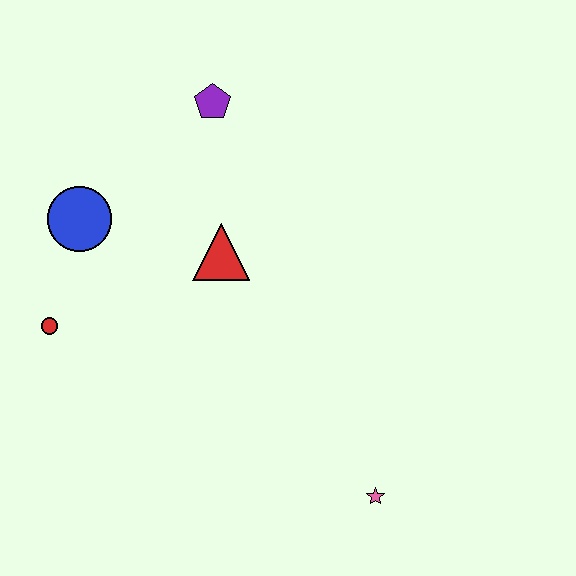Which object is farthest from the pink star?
The purple pentagon is farthest from the pink star.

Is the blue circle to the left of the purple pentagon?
Yes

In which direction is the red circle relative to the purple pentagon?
The red circle is below the purple pentagon.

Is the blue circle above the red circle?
Yes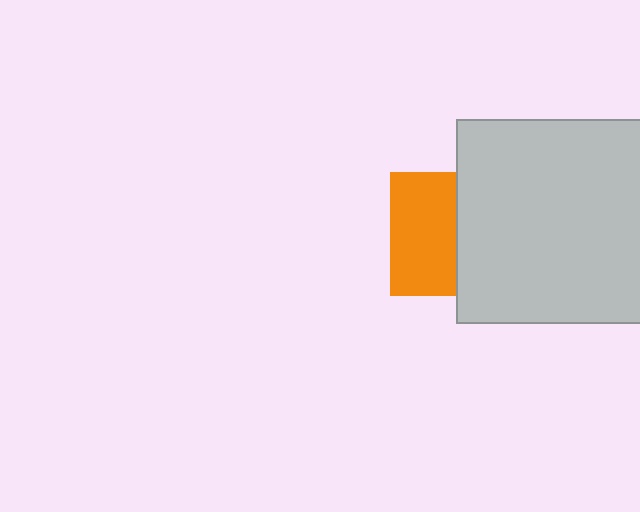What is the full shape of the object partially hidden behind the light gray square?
The partially hidden object is an orange square.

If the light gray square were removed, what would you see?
You would see the complete orange square.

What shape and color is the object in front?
The object in front is a light gray square.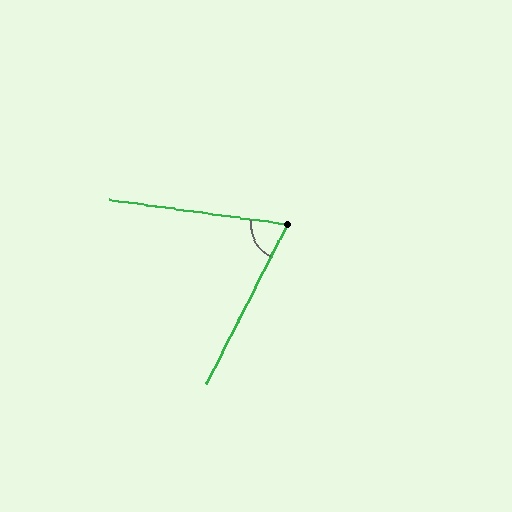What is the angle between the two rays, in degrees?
Approximately 71 degrees.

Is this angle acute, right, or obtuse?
It is acute.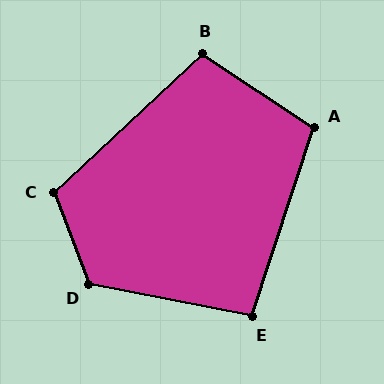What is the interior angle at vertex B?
Approximately 104 degrees (obtuse).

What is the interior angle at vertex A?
Approximately 105 degrees (obtuse).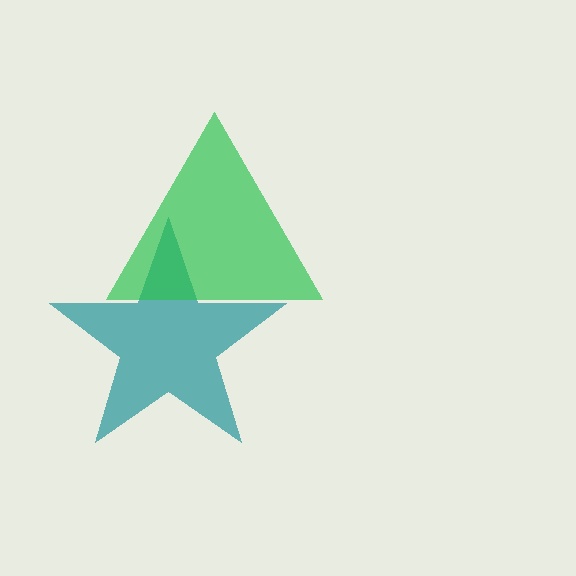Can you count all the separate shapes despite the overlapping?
Yes, there are 2 separate shapes.